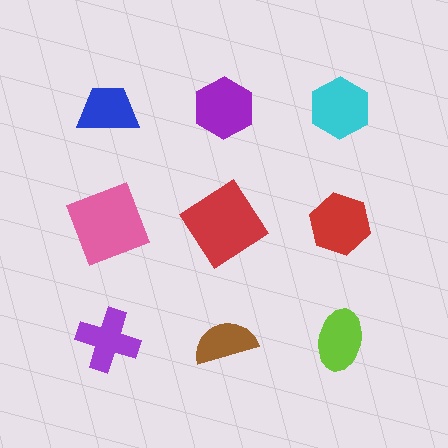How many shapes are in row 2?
3 shapes.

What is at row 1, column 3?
A cyan hexagon.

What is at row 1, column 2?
A purple hexagon.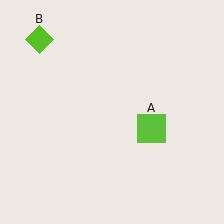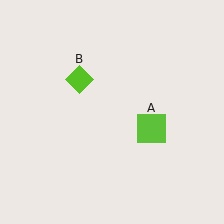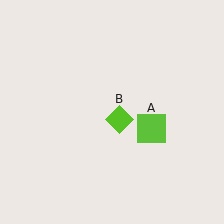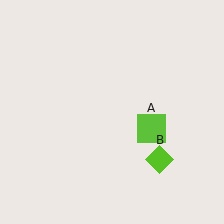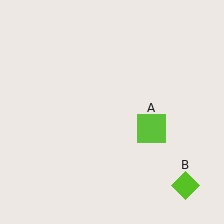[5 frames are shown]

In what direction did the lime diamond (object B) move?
The lime diamond (object B) moved down and to the right.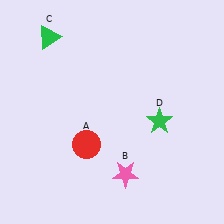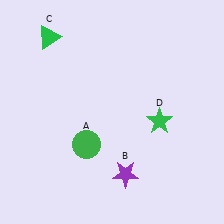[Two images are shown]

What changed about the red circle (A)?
In Image 1, A is red. In Image 2, it changed to green.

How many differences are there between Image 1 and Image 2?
There are 2 differences between the two images.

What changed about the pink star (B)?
In Image 1, B is pink. In Image 2, it changed to purple.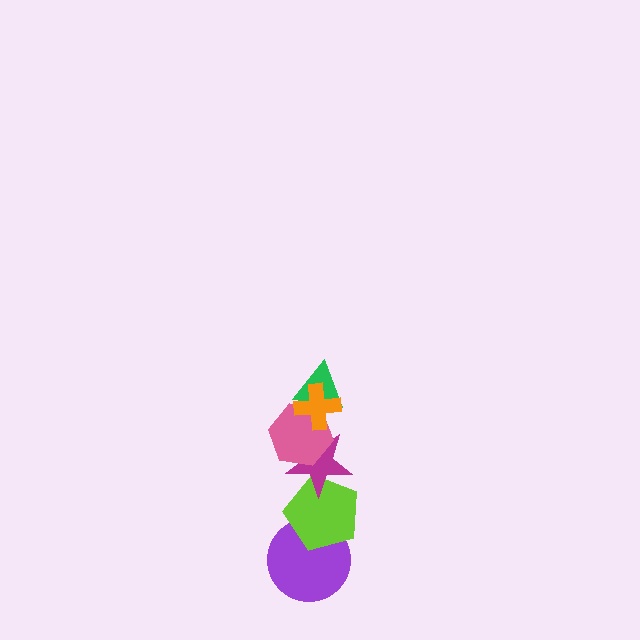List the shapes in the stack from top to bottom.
From top to bottom: the orange cross, the green triangle, the pink hexagon, the magenta star, the lime pentagon, the purple circle.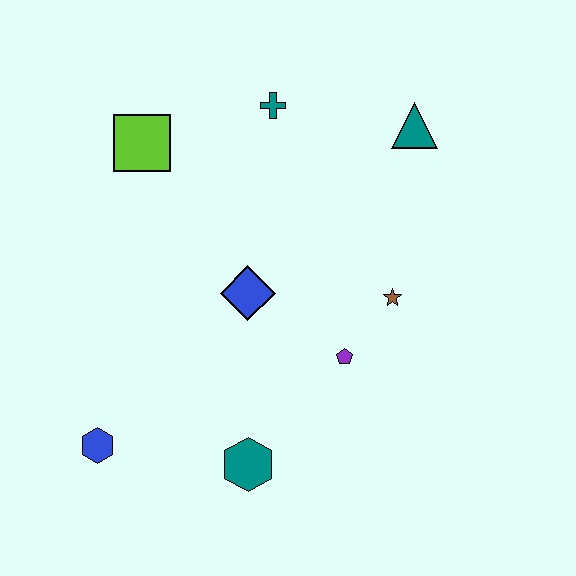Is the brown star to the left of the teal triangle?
Yes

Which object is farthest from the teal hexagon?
The teal triangle is farthest from the teal hexagon.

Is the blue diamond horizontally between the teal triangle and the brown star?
No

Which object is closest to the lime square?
The teal cross is closest to the lime square.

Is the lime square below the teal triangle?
Yes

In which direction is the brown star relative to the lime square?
The brown star is to the right of the lime square.